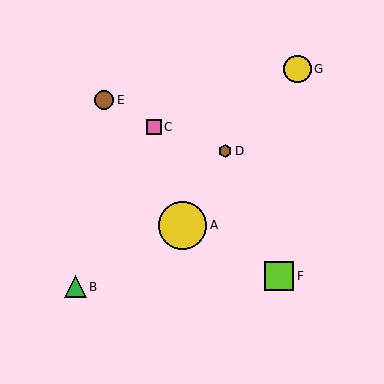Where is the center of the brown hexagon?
The center of the brown hexagon is at (225, 151).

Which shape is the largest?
The yellow circle (labeled A) is the largest.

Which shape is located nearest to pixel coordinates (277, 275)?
The lime square (labeled F) at (279, 276) is nearest to that location.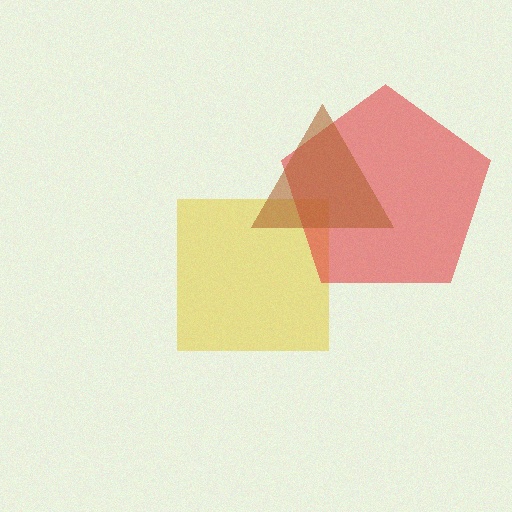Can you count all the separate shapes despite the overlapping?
Yes, there are 3 separate shapes.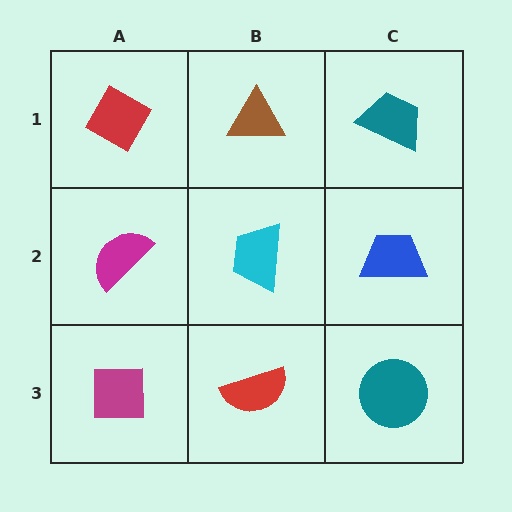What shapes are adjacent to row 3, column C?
A blue trapezoid (row 2, column C), a red semicircle (row 3, column B).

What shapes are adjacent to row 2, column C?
A teal trapezoid (row 1, column C), a teal circle (row 3, column C), a cyan trapezoid (row 2, column B).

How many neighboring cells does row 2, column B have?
4.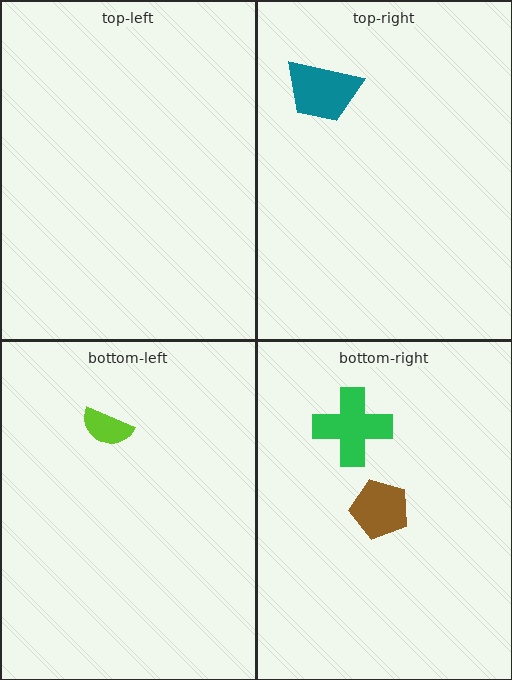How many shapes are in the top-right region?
1.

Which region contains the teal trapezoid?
The top-right region.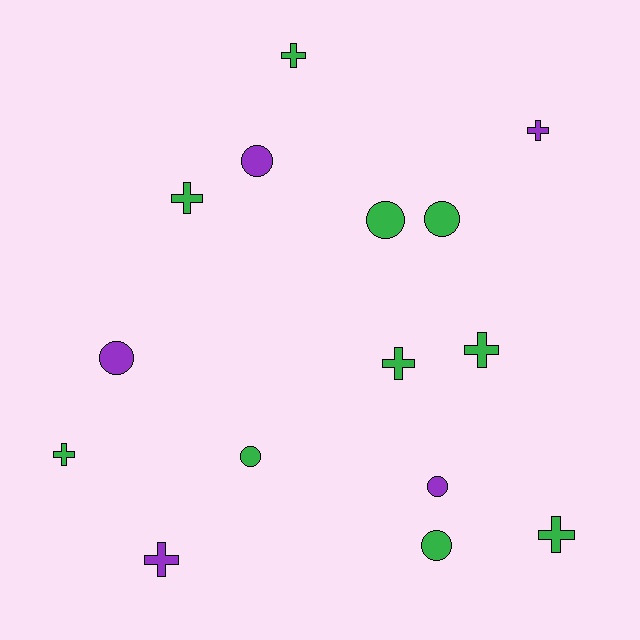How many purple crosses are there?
There are 2 purple crosses.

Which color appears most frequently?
Green, with 10 objects.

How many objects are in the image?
There are 15 objects.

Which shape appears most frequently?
Cross, with 8 objects.